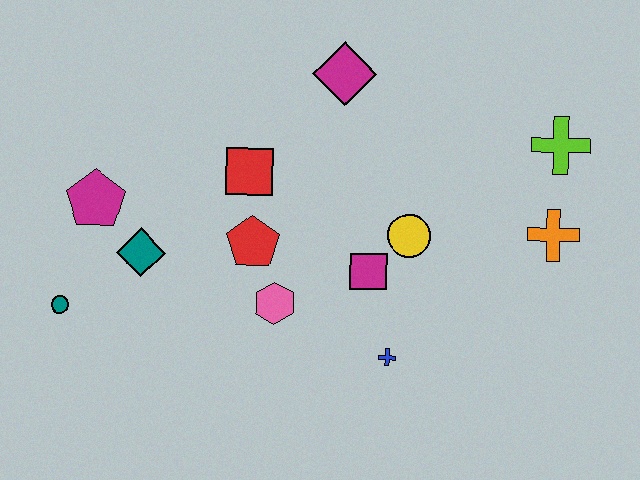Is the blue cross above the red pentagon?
No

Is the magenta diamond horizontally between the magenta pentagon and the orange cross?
Yes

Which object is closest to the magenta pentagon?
The teal diamond is closest to the magenta pentagon.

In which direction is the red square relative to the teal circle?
The red square is to the right of the teal circle.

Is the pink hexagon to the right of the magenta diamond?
No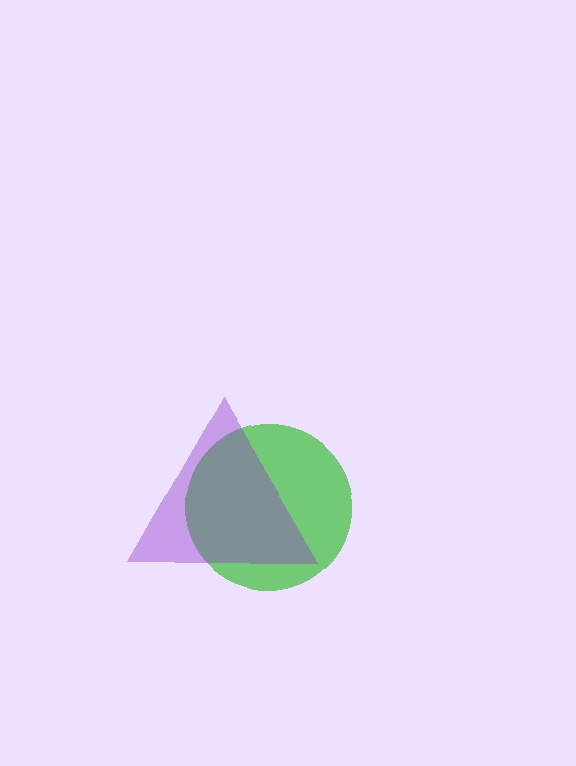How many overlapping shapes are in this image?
There are 2 overlapping shapes in the image.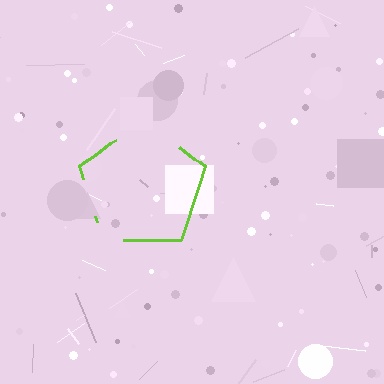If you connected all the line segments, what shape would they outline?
They would outline a pentagon.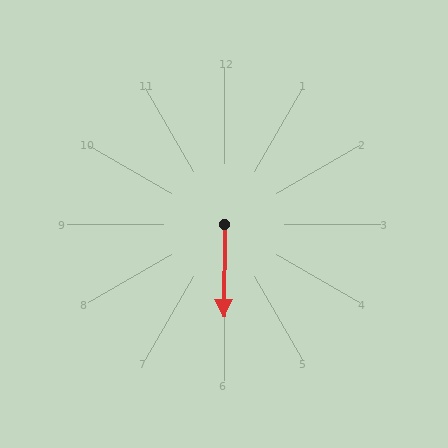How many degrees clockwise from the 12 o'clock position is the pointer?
Approximately 181 degrees.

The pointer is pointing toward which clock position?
Roughly 6 o'clock.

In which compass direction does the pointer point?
South.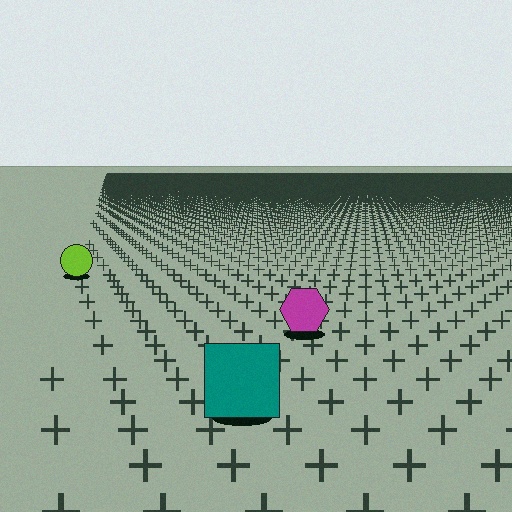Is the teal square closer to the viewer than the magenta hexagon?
Yes. The teal square is closer — you can tell from the texture gradient: the ground texture is coarser near it.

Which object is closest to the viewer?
The teal square is closest. The texture marks near it are larger and more spread out.